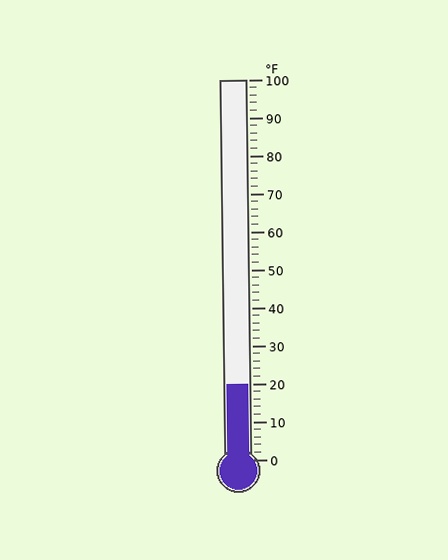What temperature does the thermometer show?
The thermometer shows approximately 20°F.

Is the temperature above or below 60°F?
The temperature is below 60°F.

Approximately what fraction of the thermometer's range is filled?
The thermometer is filled to approximately 20% of its range.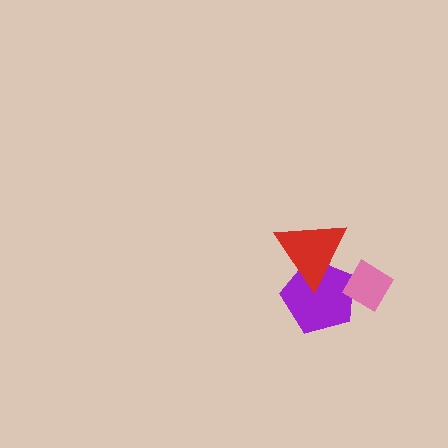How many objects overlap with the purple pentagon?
2 objects overlap with the purple pentagon.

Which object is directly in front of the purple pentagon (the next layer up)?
The pink diamond is directly in front of the purple pentagon.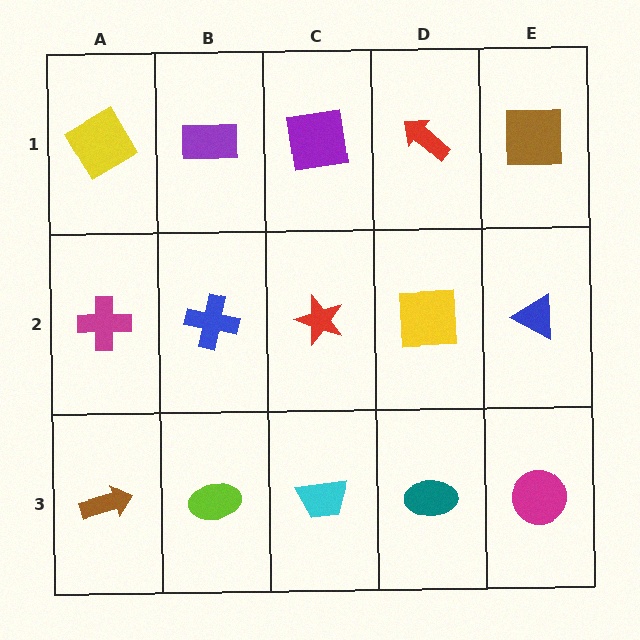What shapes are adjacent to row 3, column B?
A blue cross (row 2, column B), a brown arrow (row 3, column A), a cyan trapezoid (row 3, column C).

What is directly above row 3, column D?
A yellow square.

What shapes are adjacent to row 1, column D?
A yellow square (row 2, column D), a purple square (row 1, column C), a brown square (row 1, column E).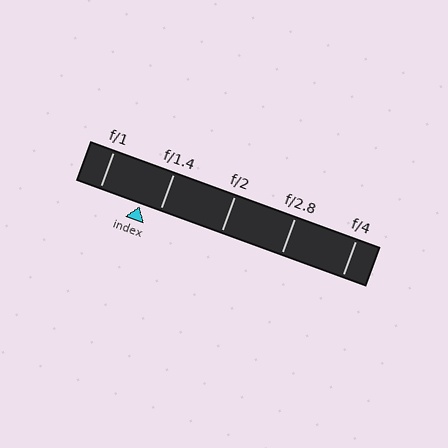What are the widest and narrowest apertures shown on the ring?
The widest aperture shown is f/1 and the narrowest is f/4.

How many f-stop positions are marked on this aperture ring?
There are 5 f-stop positions marked.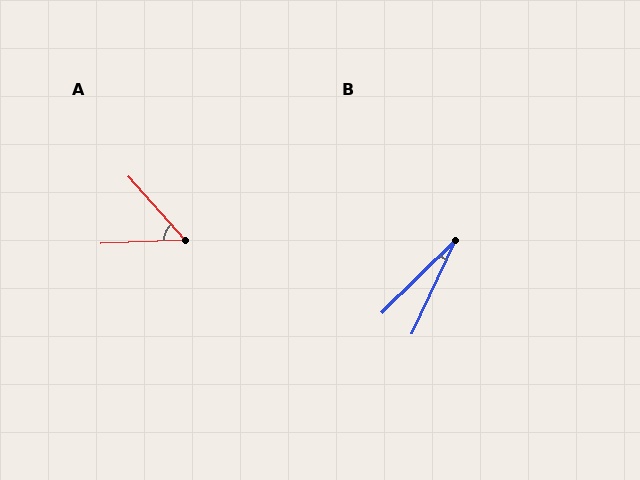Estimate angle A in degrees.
Approximately 50 degrees.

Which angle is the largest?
A, at approximately 50 degrees.